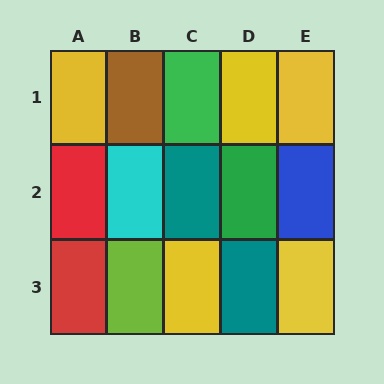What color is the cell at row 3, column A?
Red.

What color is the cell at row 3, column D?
Teal.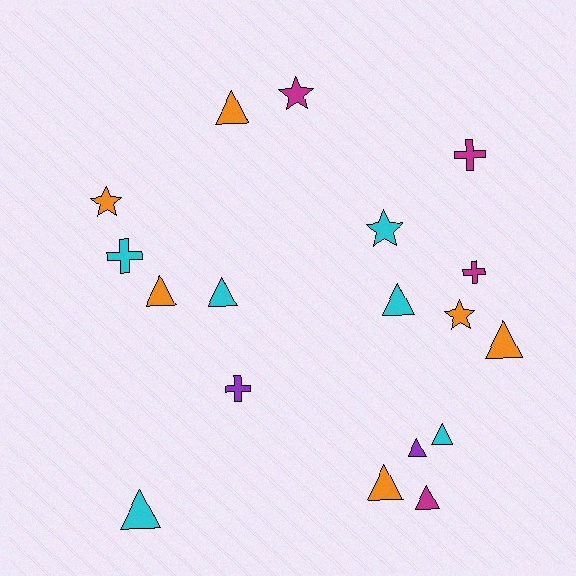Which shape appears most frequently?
Triangle, with 10 objects.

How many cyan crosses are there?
There is 1 cyan cross.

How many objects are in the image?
There are 18 objects.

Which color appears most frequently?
Orange, with 6 objects.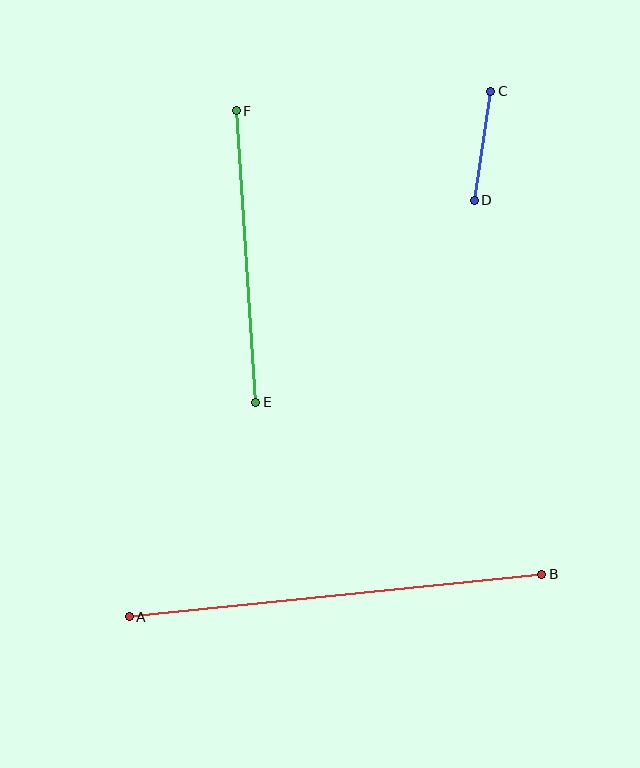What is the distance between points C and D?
The distance is approximately 110 pixels.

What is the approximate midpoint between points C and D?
The midpoint is at approximately (483, 146) pixels.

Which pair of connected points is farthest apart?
Points A and B are farthest apart.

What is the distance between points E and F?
The distance is approximately 292 pixels.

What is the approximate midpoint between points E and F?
The midpoint is at approximately (246, 256) pixels.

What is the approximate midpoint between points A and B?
The midpoint is at approximately (335, 595) pixels.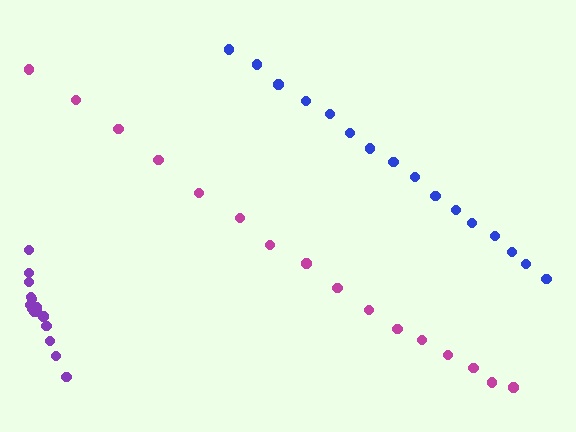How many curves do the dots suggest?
There are 3 distinct paths.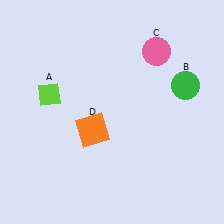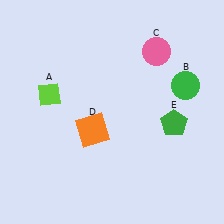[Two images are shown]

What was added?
A green pentagon (E) was added in Image 2.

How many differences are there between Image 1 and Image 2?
There is 1 difference between the two images.